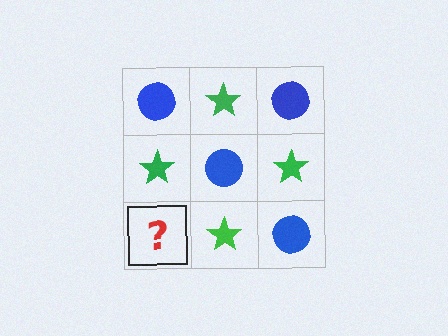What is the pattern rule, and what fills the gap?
The rule is that it alternates blue circle and green star in a checkerboard pattern. The gap should be filled with a blue circle.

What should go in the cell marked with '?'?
The missing cell should contain a blue circle.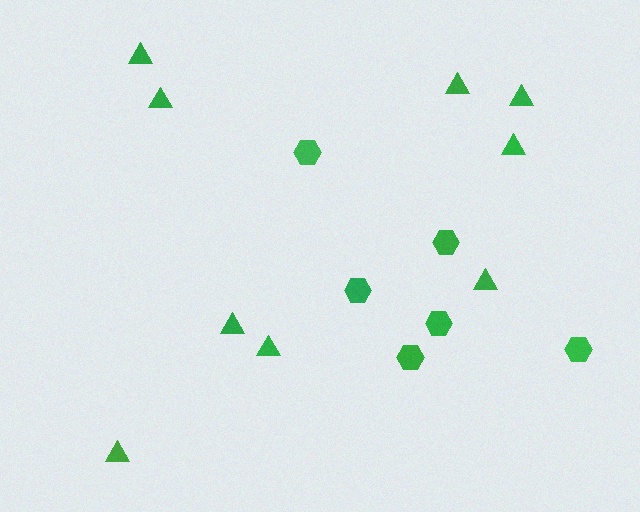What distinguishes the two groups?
There are 2 groups: one group of triangles (9) and one group of hexagons (6).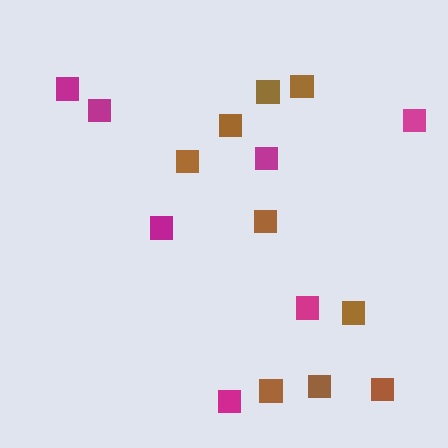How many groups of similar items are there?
There are 2 groups: one group of magenta squares (7) and one group of brown squares (9).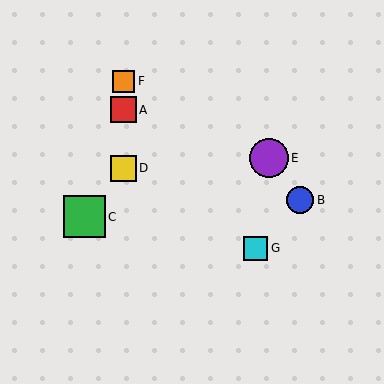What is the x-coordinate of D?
Object D is at x≈123.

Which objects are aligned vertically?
Objects A, D, F are aligned vertically.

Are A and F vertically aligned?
Yes, both are at x≈123.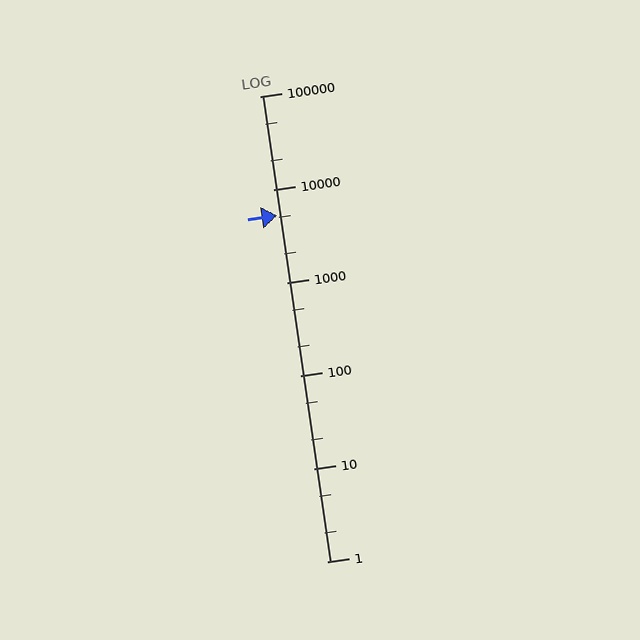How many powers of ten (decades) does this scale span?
The scale spans 5 decades, from 1 to 100000.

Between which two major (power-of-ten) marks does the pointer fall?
The pointer is between 1000 and 10000.